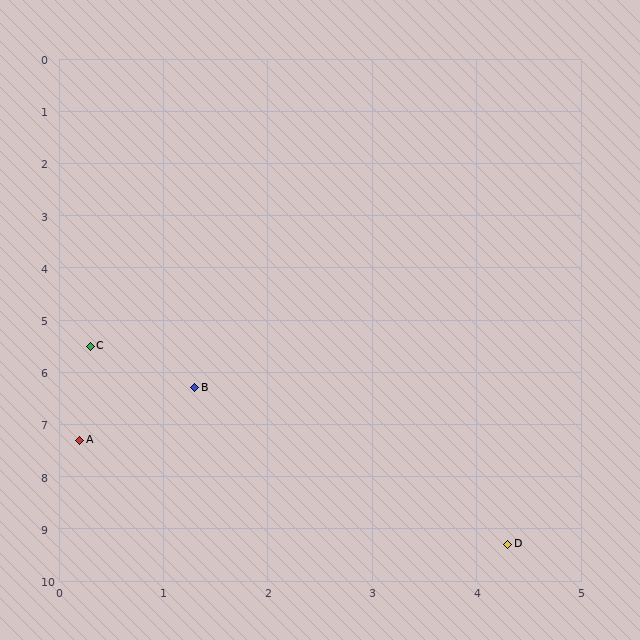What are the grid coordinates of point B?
Point B is at approximately (1.3, 6.3).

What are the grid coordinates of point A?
Point A is at approximately (0.2, 7.3).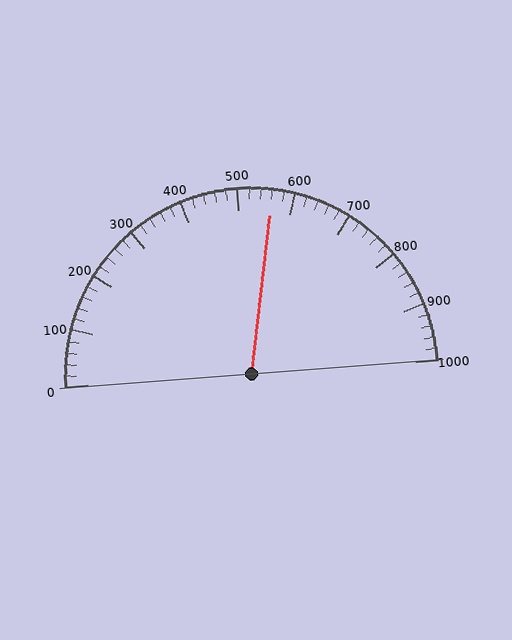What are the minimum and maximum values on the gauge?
The gauge ranges from 0 to 1000.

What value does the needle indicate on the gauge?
The needle indicates approximately 560.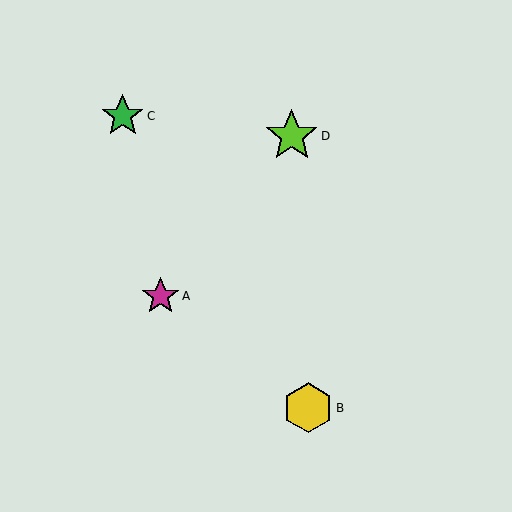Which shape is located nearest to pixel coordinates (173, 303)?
The magenta star (labeled A) at (161, 296) is nearest to that location.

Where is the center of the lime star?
The center of the lime star is at (292, 136).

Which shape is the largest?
The lime star (labeled D) is the largest.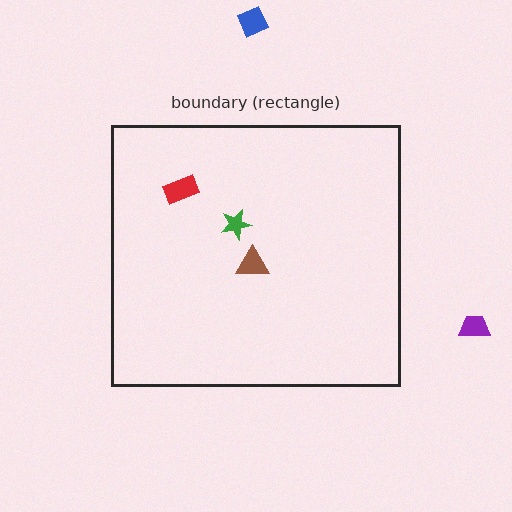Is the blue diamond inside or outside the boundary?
Outside.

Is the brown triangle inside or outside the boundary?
Inside.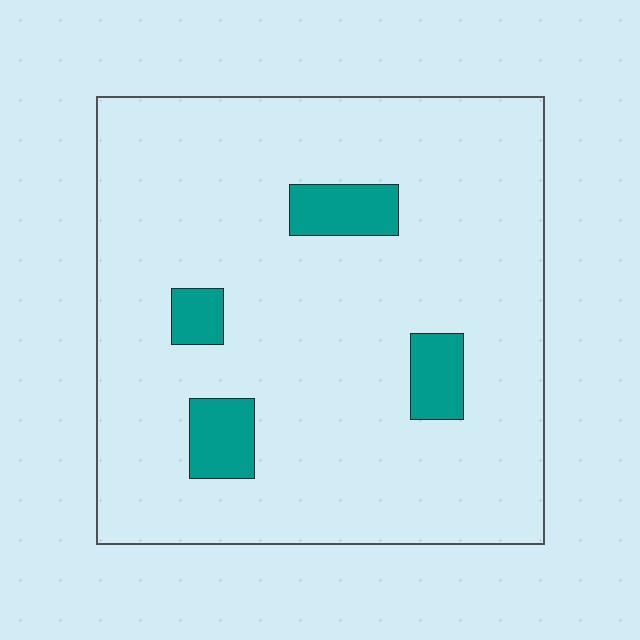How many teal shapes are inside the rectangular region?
4.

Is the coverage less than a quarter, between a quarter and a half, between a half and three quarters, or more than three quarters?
Less than a quarter.